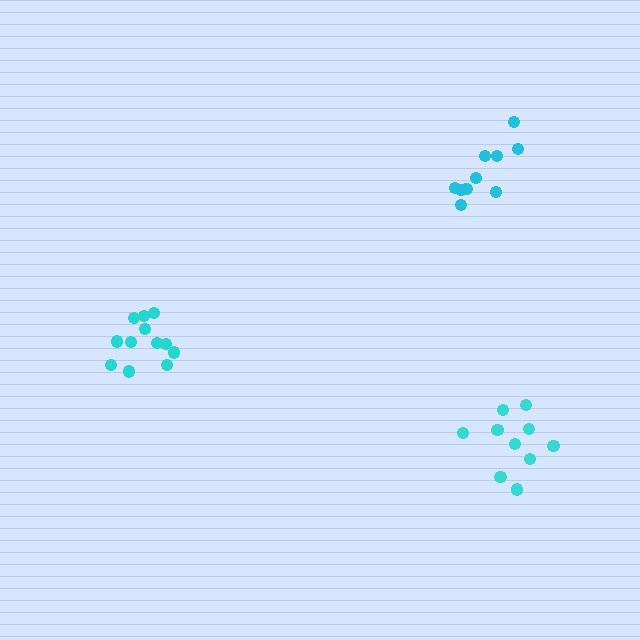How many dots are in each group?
Group 1: 10 dots, Group 2: 12 dots, Group 3: 10 dots (32 total).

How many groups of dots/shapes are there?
There are 3 groups.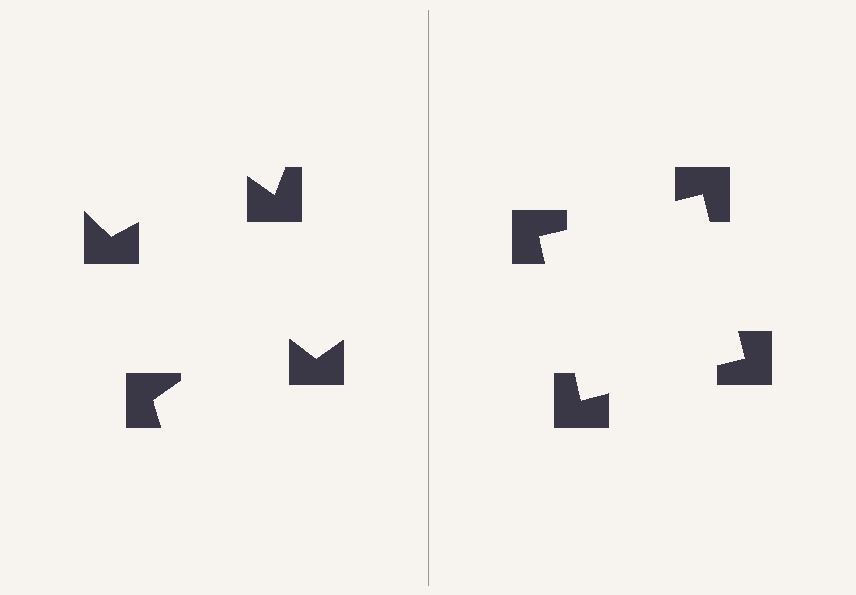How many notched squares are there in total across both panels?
8 — 4 on each side.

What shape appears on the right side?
An illusory square.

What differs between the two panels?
The notched squares are positioned identically on both sides; only the wedge orientations differ. On the right they align to a square; on the left they are misaligned.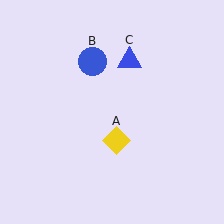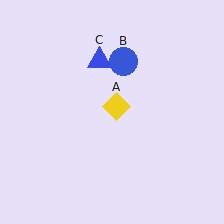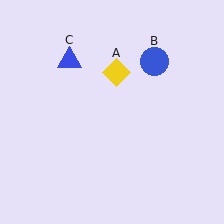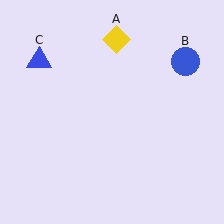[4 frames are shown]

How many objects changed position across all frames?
3 objects changed position: yellow diamond (object A), blue circle (object B), blue triangle (object C).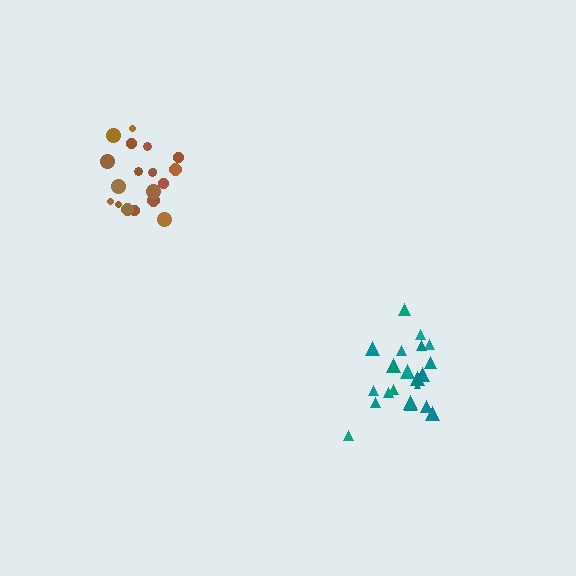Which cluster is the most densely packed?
Brown.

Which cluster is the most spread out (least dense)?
Teal.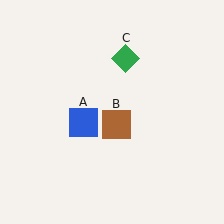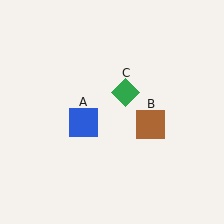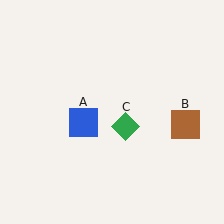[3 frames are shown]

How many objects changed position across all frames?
2 objects changed position: brown square (object B), green diamond (object C).